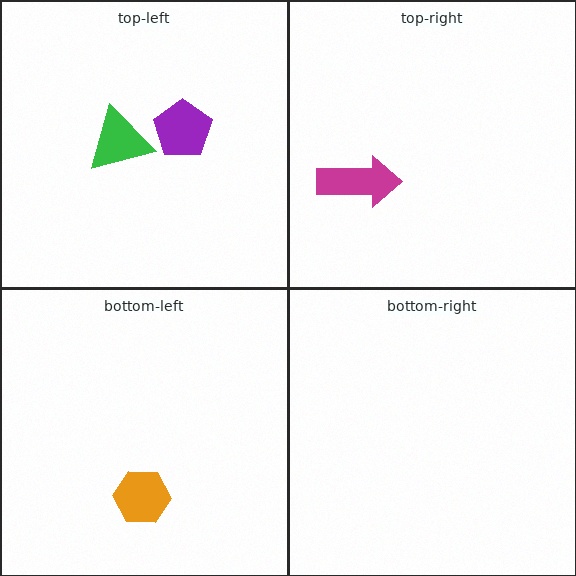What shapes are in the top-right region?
The magenta arrow.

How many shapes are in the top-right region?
1.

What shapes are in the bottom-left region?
The orange hexagon.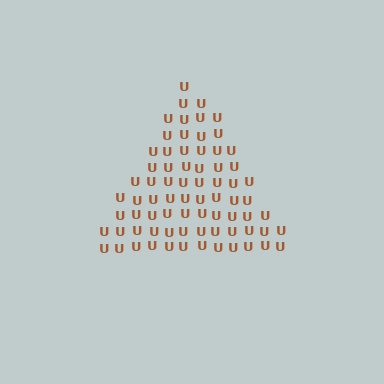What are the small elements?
The small elements are letter U's.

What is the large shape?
The large shape is a triangle.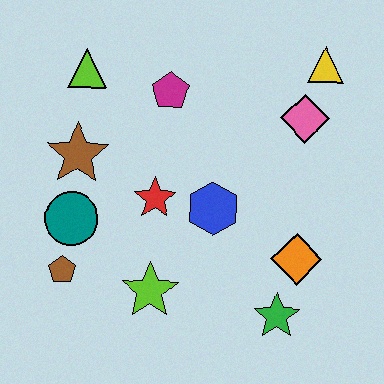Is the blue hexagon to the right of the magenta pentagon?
Yes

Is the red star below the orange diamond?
No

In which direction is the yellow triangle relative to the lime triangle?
The yellow triangle is to the right of the lime triangle.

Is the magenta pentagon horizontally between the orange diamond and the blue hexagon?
No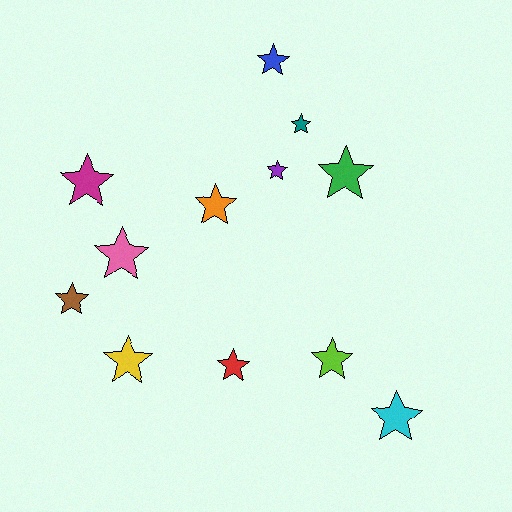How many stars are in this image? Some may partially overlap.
There are 12 stars.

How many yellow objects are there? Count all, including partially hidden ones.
There is 1 yellow object.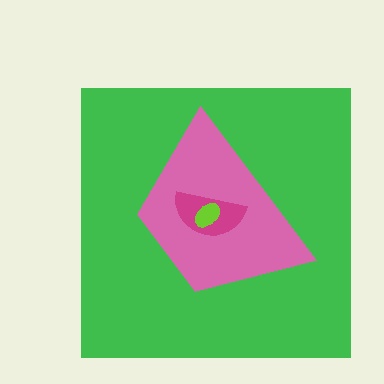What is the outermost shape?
The green square.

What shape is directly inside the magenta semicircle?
The lime ellipse.